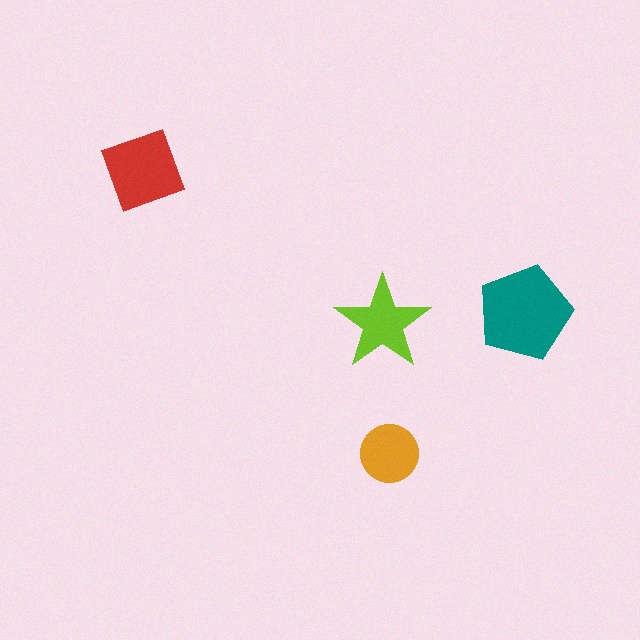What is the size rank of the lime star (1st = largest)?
3rd.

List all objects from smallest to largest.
The orange circle, the lime star, the red diamond, the teal pentagon.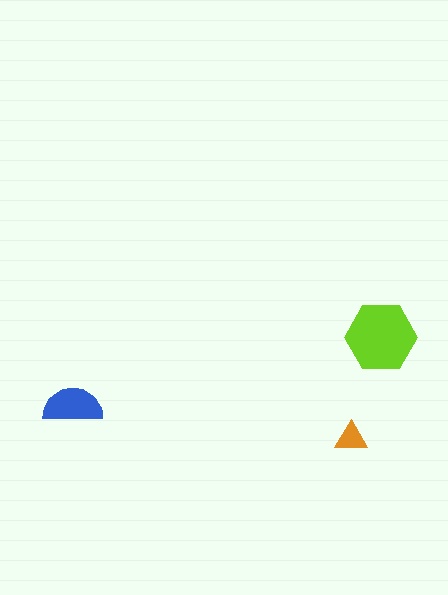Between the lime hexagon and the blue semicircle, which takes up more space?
The lime hexagon.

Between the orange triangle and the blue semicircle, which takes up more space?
The blue semicircle.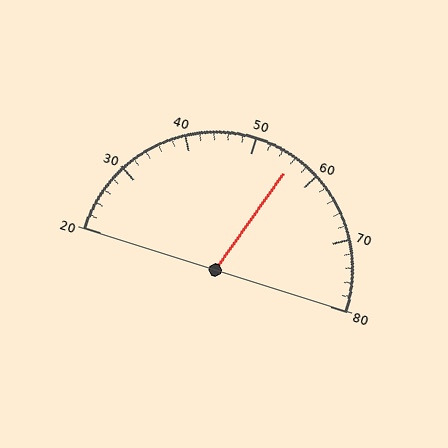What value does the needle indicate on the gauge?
The needle indicates approximately 56.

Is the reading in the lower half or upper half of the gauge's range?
The reading is in the upper half of the range (20 to 80).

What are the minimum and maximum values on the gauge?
The gauge ranges from 20 to 80.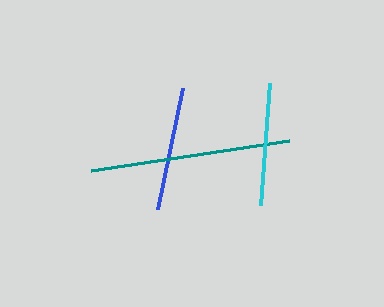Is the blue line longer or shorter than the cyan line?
The blue line is longer than the cyan line.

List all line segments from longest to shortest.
From longest to shortest: teal, blue, cyan.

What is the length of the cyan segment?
The cyan segment is approximately 122 pixels long.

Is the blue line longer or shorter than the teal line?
The teal line is longer than the blue line.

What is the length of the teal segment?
The teal segment is approximately 199 pixels long.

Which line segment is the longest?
The teal line is the longest at approximately 199 pixels.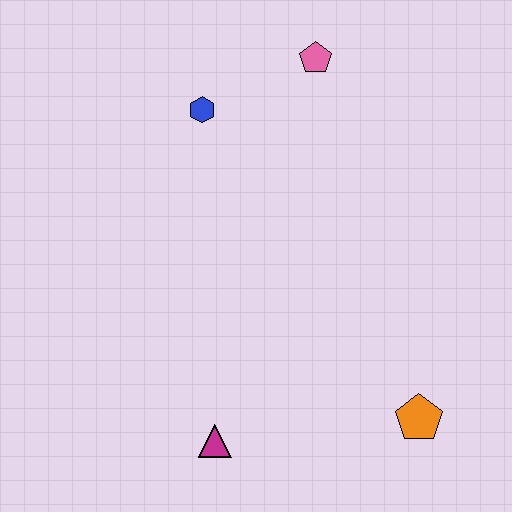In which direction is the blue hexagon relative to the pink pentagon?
The blue hexagon is to the left of the pink pentagon.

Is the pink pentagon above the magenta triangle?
Yes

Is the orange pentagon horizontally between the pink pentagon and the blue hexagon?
No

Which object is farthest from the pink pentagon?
The magenta triangle is farthest from the pink pentagon.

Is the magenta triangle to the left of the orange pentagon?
Yes